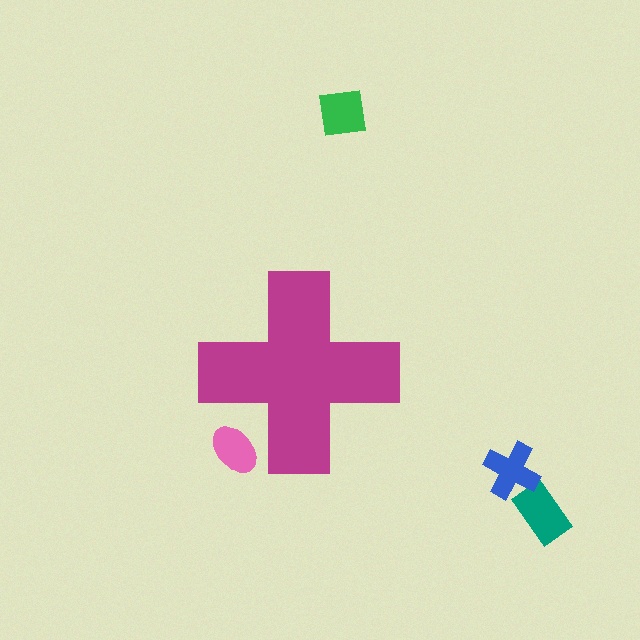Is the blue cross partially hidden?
No, the blue cross is fully visible.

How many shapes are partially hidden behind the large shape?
1 shape is partially hidden.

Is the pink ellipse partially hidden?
Yes, the pink ellipse is partially hidden behind the magenta cross.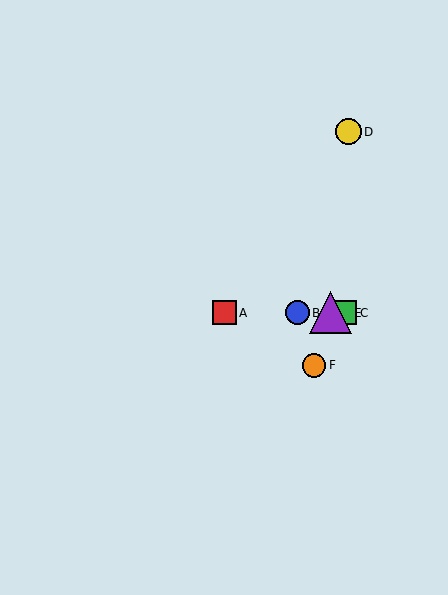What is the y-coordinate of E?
Object E is at y≈313.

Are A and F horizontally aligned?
No, A is at y≈313 and F is at y≈365.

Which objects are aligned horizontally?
Objects A, B, C, E are aligned horizontally.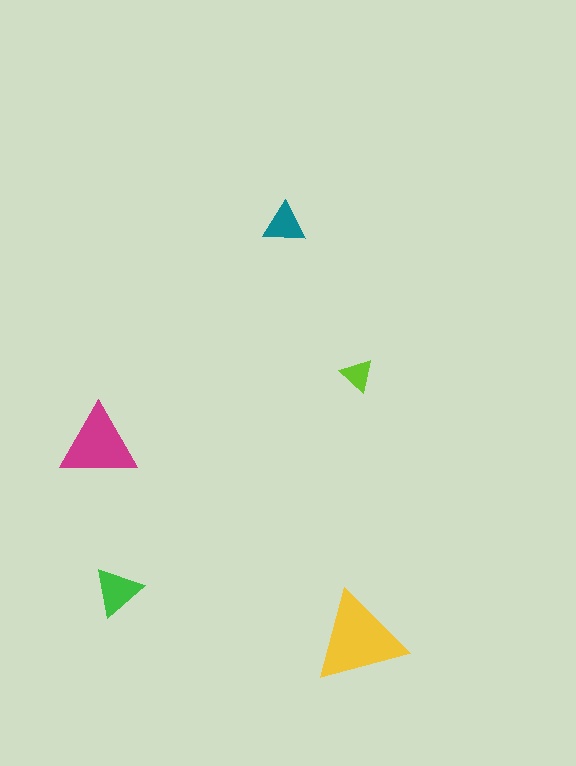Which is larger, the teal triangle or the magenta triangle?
The magenta one.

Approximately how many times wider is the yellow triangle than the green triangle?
About 2 times wider.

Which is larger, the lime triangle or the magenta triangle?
The magenta one.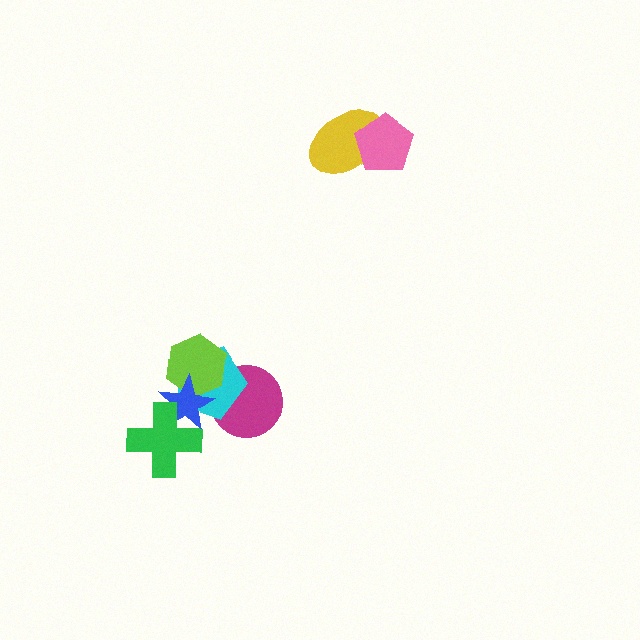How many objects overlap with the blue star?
3 objects overlap with the blue star.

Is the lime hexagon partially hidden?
Yes, it is partially covered by another shape.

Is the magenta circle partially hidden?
Yes, it is partially covered by another shape.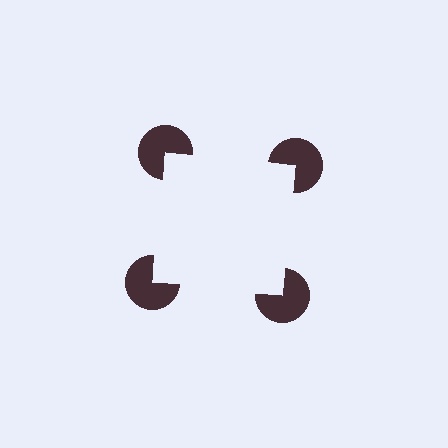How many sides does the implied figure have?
4 sides.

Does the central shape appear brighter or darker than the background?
It typically appears slightly brighter than the background, even though no actual brightness change is drawn.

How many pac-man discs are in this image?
There are 4 — one at each vertex of the illusory square.